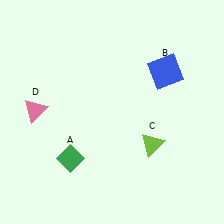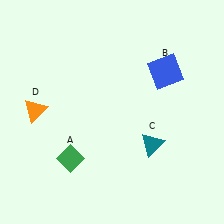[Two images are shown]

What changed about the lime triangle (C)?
In Image 1, C is lime. In Image 2, it changed to teal.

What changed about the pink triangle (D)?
In Image 1, D is pink. In Image 2, it changed to orange.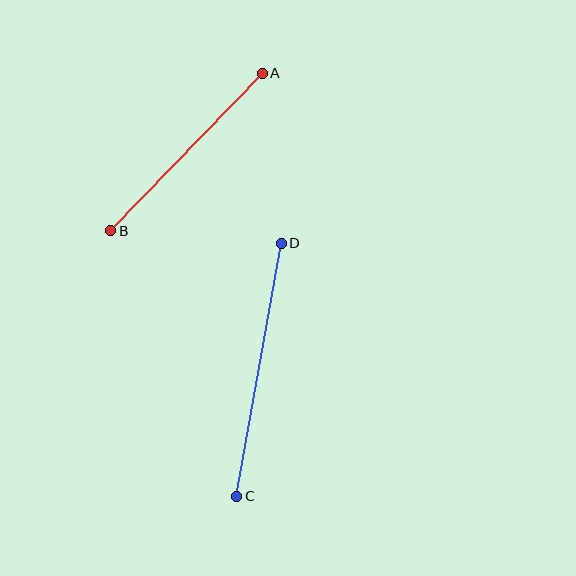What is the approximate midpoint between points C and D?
The midpoint is at approximately (259, 370) pixels.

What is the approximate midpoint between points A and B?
The midpoint is at approximately (187, 152) pixels.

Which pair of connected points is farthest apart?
Points C and D are farthest apart.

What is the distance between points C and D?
The distance is approximately 257 pixels.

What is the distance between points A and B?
The distance is approximately 218 pixels.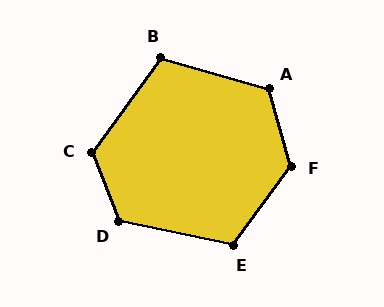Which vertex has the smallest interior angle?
B, at approximately 110 degrees.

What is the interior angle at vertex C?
Approximately 123 degrees (obtuse).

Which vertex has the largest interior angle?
F, at approximately 127 degrees.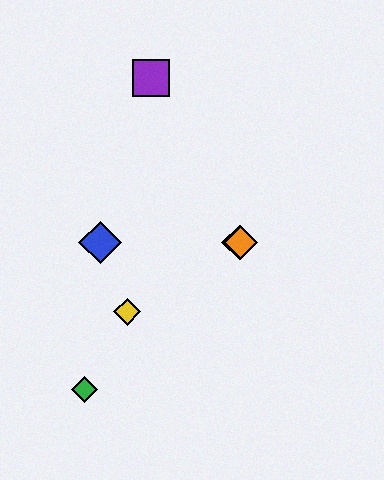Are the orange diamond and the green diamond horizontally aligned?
No, the orange diamond is at y≈242 and the green diamond is at y≈390.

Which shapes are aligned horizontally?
The red diamond, the blue diamond, the orange diamond are aligned horizontally.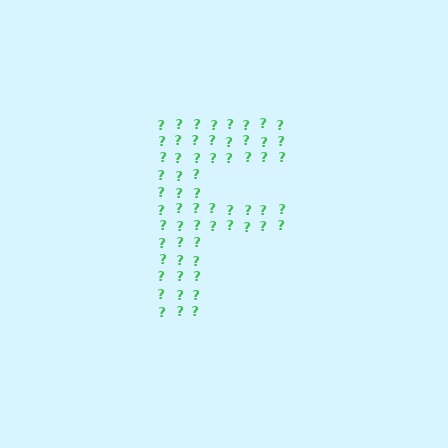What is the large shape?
The large shape is the letter F.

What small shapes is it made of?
It is made of small question marks.